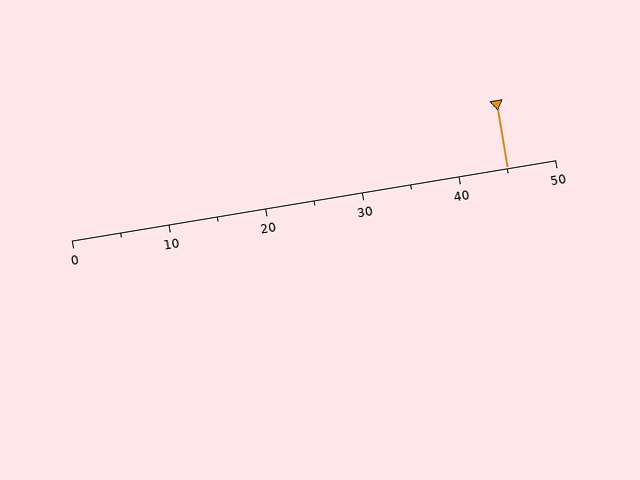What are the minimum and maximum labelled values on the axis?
The axis runs from 0 to 50.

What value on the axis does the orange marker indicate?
The marker indicates approximately 45.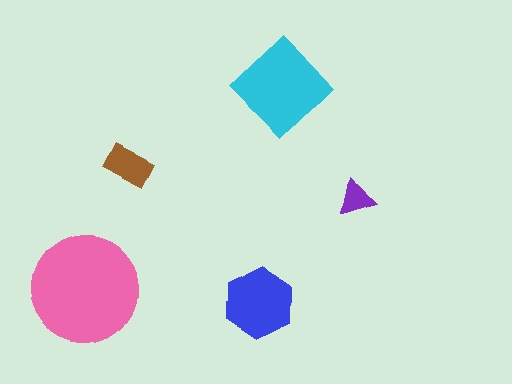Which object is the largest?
The pink circle.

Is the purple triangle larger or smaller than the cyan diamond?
Smaller.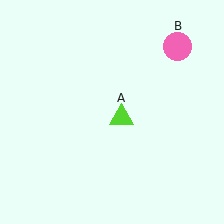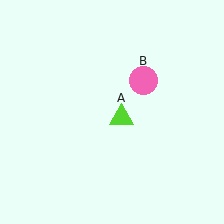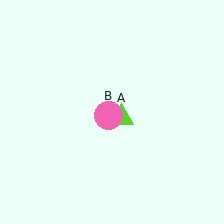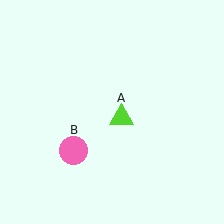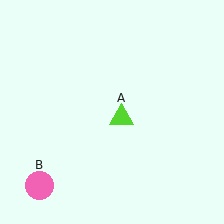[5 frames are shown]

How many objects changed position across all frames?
1 object changed position: pink circle (object B).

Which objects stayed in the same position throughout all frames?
Lime triangle (object A) remained stationary.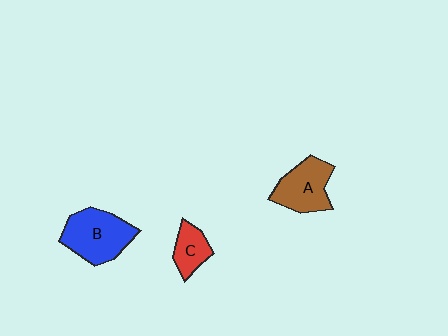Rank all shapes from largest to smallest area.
From largest to smallest: B (blue), A (brown), C (red).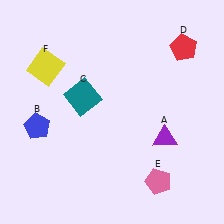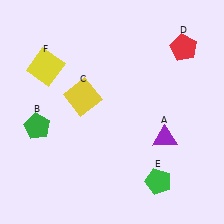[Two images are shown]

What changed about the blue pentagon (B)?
In Image 1, B is blue. In Image 2, it changed to green.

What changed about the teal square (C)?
In Image 1, C is teal. In Image 2, it changed to yellow.